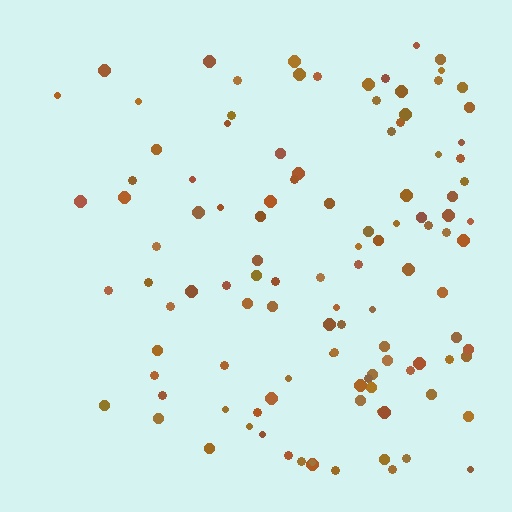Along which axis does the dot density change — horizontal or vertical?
Horizontal.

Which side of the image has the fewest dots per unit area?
The left.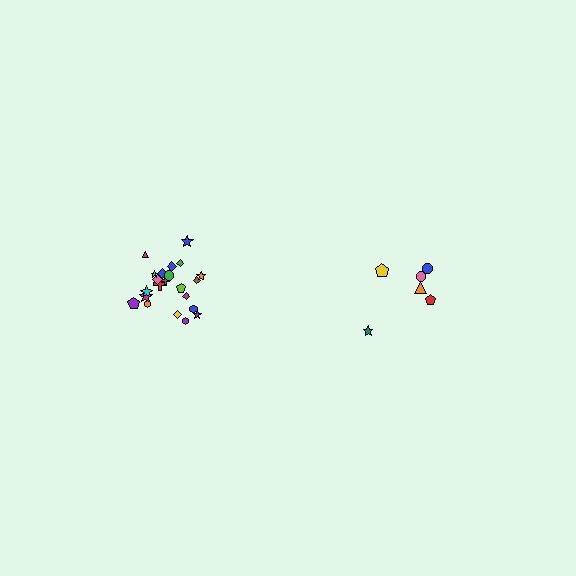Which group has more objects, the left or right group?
The left group.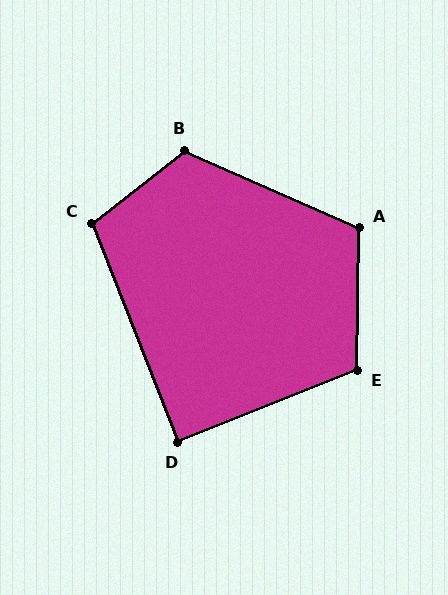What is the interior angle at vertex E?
Approximately 112 degrees (obtuse).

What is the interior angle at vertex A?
Approximately 113 degrees (obtuse).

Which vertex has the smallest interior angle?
D, at approximately 90 degrees.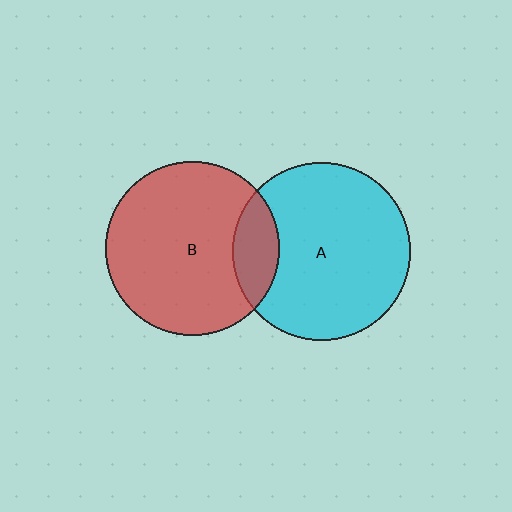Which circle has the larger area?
Circle A (cyan).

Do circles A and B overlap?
Yes.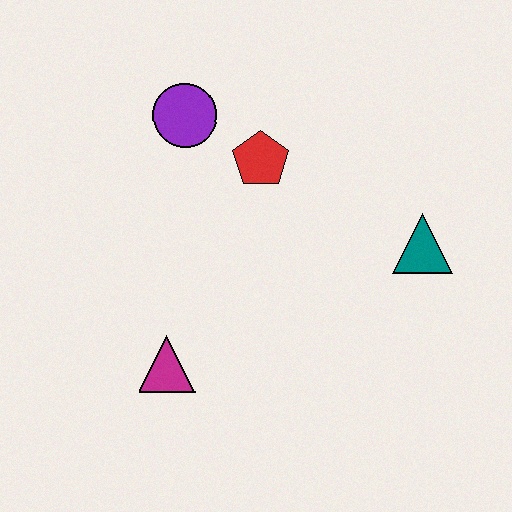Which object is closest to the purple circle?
The red pentagon is closest to the purple circle.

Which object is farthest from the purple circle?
The teal triangle is farthest from the purple circle.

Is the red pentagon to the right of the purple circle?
Yes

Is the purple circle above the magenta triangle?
Yes